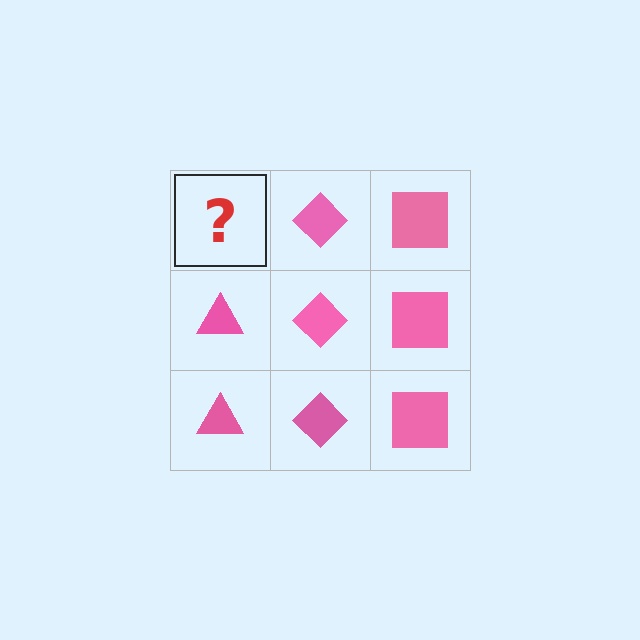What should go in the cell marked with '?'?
The missing cell should contain a pink triangle.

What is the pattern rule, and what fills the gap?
The rule is that each column has a consistent shape. The gap should be filled with a pink triangle.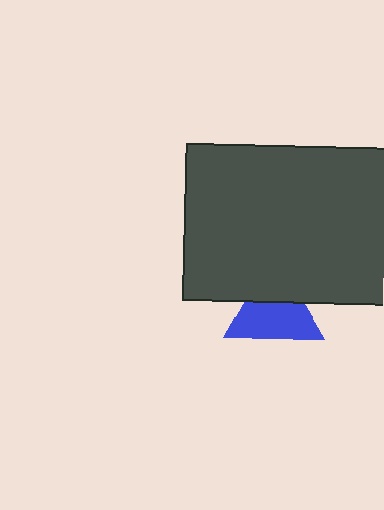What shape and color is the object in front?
The object in front is a dark gray rectangle.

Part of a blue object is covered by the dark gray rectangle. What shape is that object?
It is a triangle.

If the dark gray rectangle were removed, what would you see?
You would see the complete blue triangle.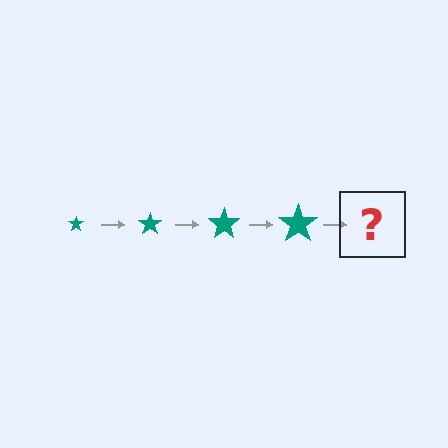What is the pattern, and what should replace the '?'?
The pattern is that the star gets progressively larger each step. The '?' should be a teal star, larger than the previous one.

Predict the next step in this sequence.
The next step is a teal star, larger than the previous one.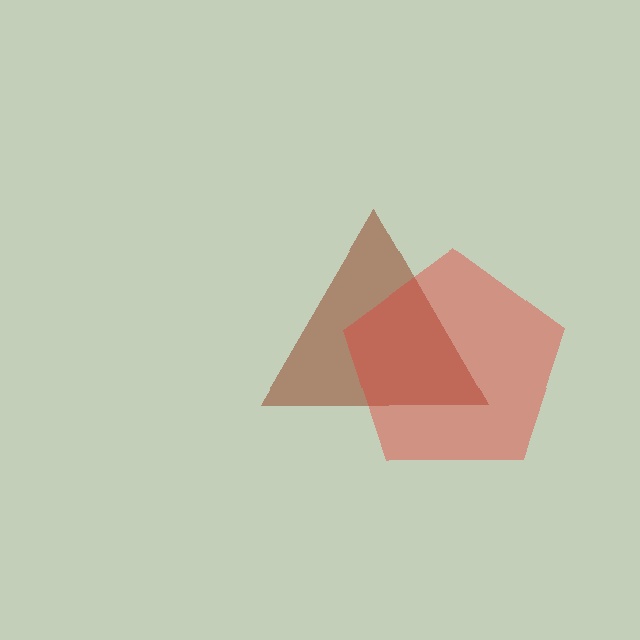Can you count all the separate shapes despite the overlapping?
Yes, there are 2 separate shapes.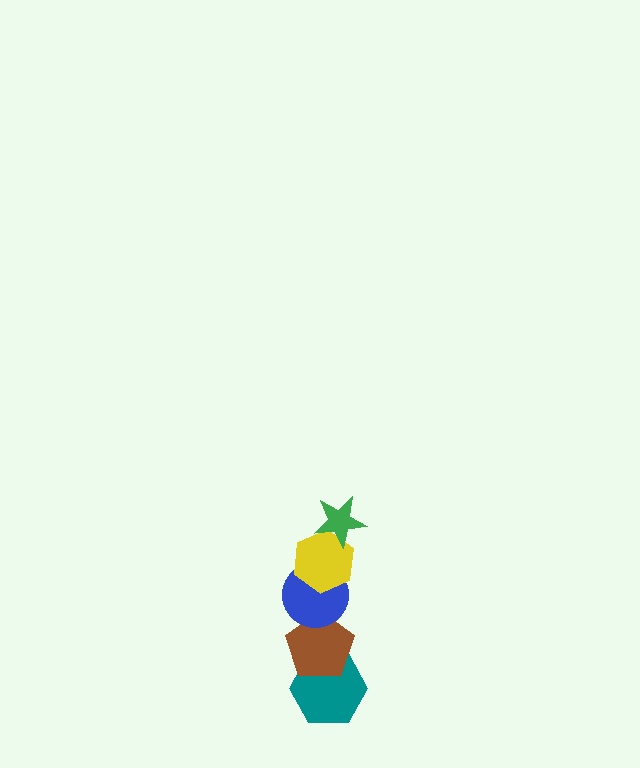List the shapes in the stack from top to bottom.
From top to bottom: the green star, the yellow hexagon, the blue circle, the brown pentagon, the teal hexagon.